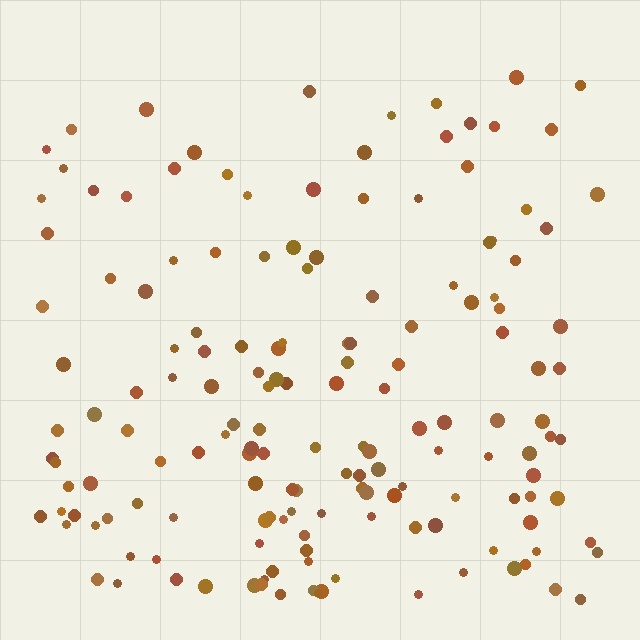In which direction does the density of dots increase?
From top to bottom, with the bottom side densest.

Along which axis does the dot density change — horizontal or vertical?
Vertical.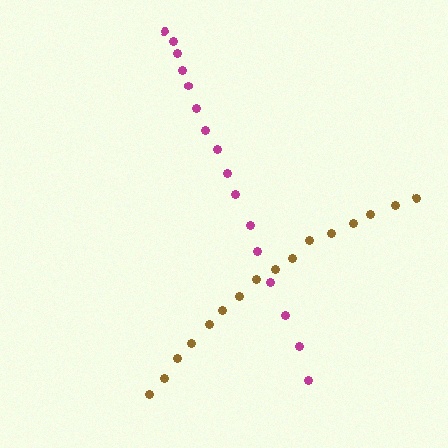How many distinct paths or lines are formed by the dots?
There are 2 distinct paths.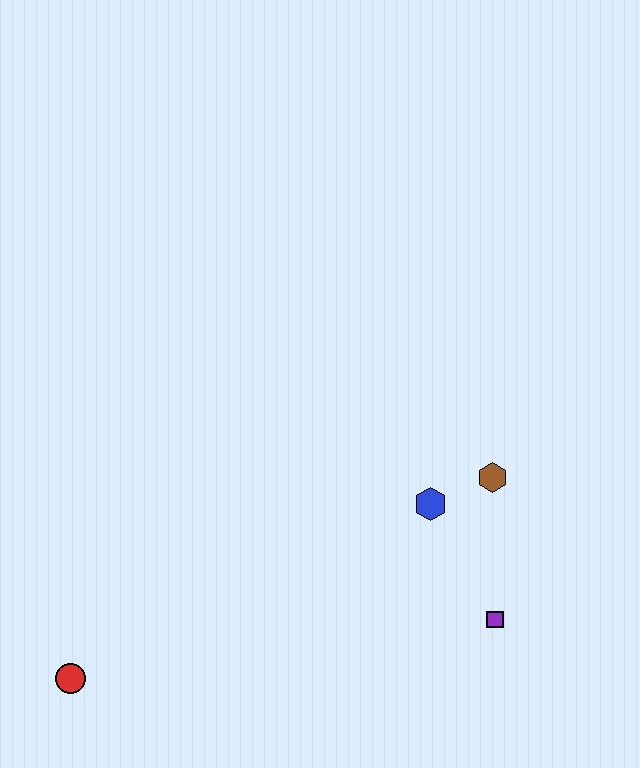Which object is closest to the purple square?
The blue hexagon is closest to the purple square.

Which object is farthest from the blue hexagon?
The red circle is farthest from the blue hexagon.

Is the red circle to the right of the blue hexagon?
No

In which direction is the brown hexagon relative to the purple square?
The brown hexagon is above the purple square.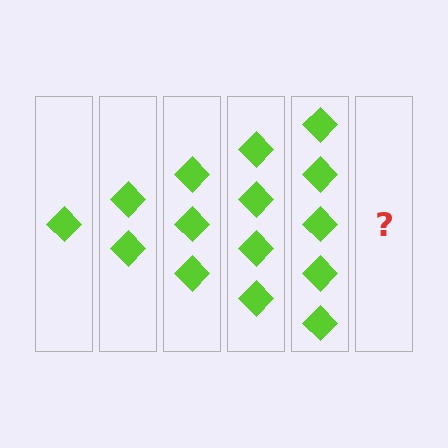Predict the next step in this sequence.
The next step is 6 diamonds.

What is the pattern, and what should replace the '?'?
The pattern is that each step adds one more diamond. The '?' should be 6 diamonds.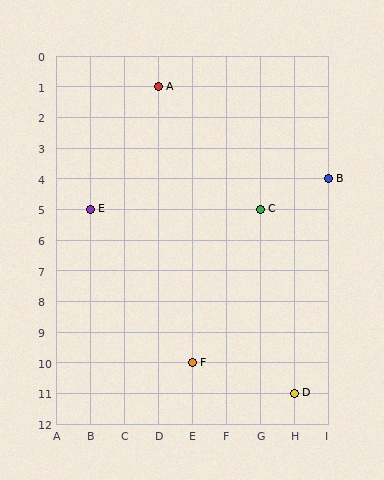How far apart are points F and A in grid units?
Points F and A are 1 column and 9 rows apart (about 9.1 grid units diagonally).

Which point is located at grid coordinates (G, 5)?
Point C is at (G, 5).